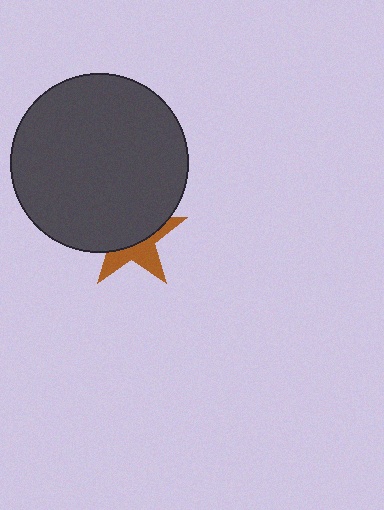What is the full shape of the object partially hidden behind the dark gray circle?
The partially hidden object is a brown star.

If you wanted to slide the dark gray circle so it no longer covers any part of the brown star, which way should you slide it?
Slide it up — that is the most direct way to separate the two shapes.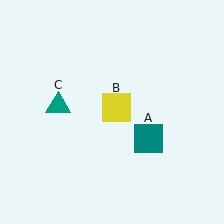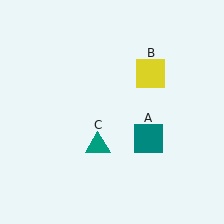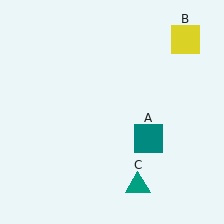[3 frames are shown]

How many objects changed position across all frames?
2 objects changed position: yellow square (object B), teal triangle (object C).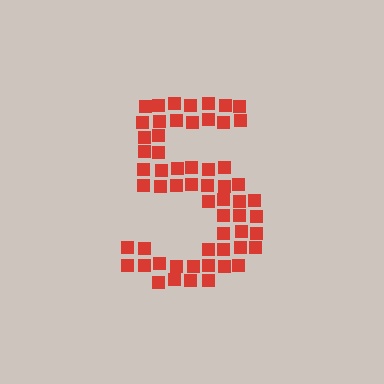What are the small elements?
The small elements are squares.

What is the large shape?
The large shape is the digit 5.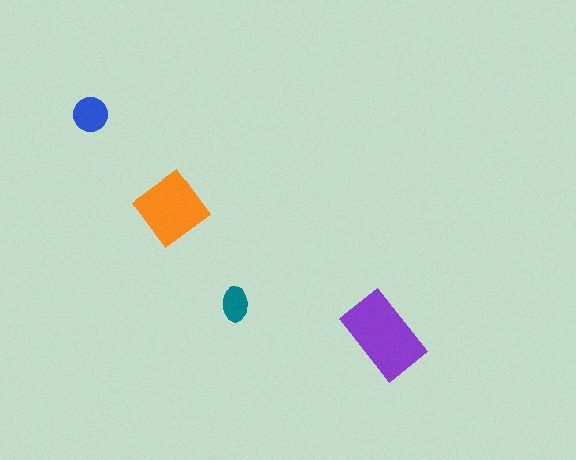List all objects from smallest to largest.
The teal ellipse, the blue circle, the orange diamond, the purple rectangle.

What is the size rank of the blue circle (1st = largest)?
3rd.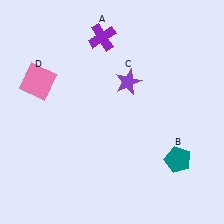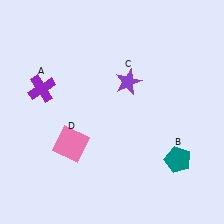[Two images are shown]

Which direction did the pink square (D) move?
The pink square (D) moved down.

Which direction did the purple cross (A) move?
The purple cross (A) moved left.